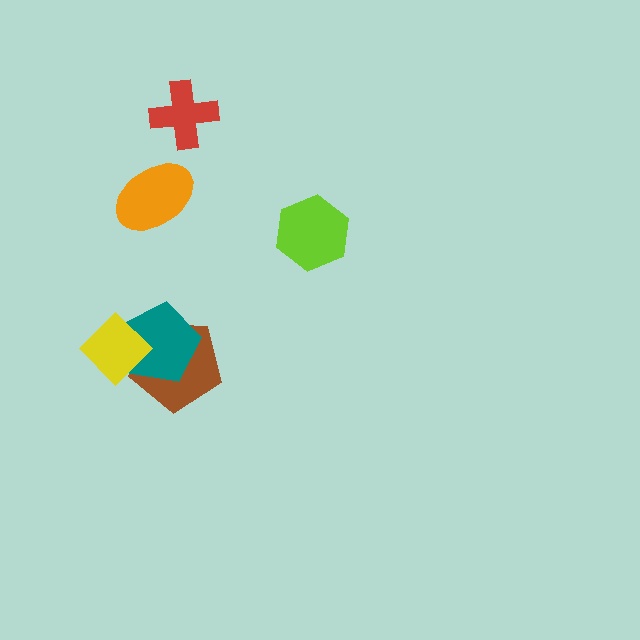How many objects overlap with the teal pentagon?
2 objects overlap with the teal pentagon.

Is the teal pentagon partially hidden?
Yes, it is partially covered by another shape.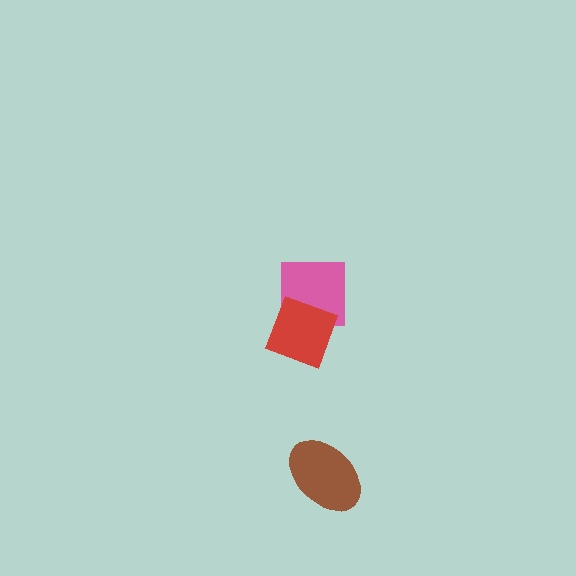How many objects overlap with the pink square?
1 object overlaps with the pink square.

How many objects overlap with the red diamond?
1 object overlaps with the red diamond.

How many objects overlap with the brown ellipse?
0 objects overlap with the brown ellipse.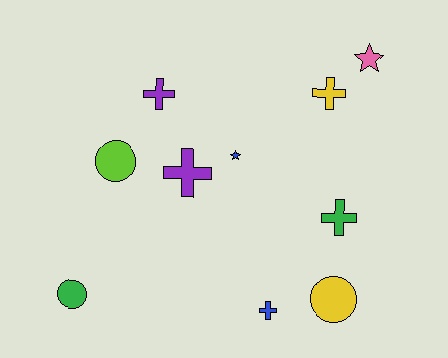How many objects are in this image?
There are 10 objects.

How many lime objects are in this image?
There is 1 lime object.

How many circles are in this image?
There are 3 circles.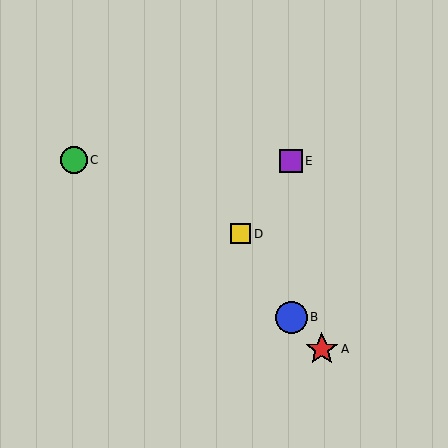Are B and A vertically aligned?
No, B is at x≈291 and A is at x≈322.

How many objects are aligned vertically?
2 objects (B, E) are aligned vertically.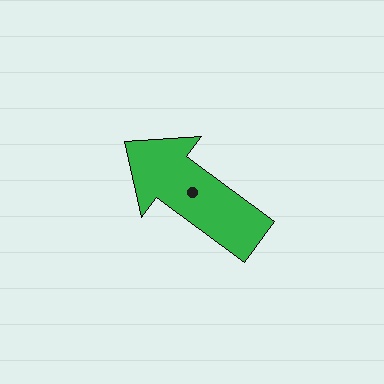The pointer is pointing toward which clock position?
Roughly 10 o'clock.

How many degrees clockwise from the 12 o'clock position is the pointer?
Approximately 307 degrees.